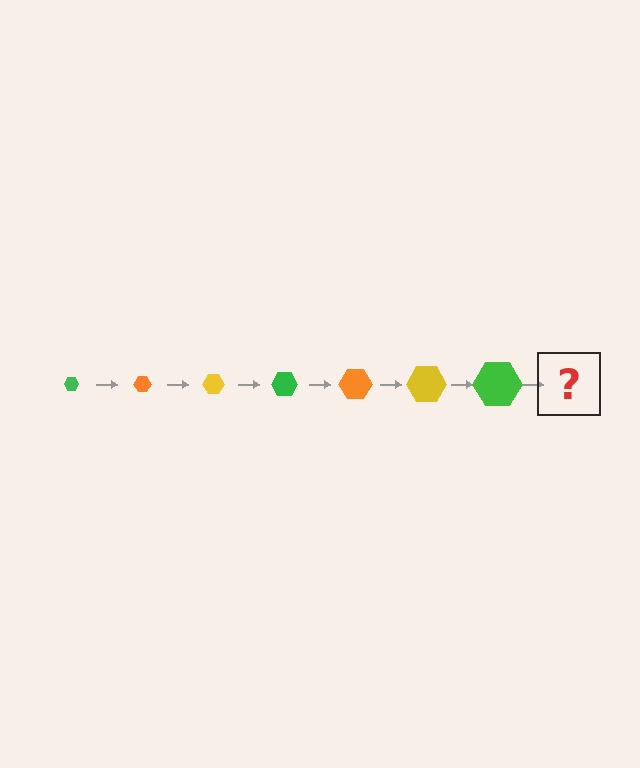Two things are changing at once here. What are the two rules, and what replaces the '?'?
The two rules are that the hexagon grows larger each step and the color cycles through green, orange, and yellow. The '?' should be an orange hexagon, larger than the previous one.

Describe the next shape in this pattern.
It should be an orange hexagon, larger than the previous one.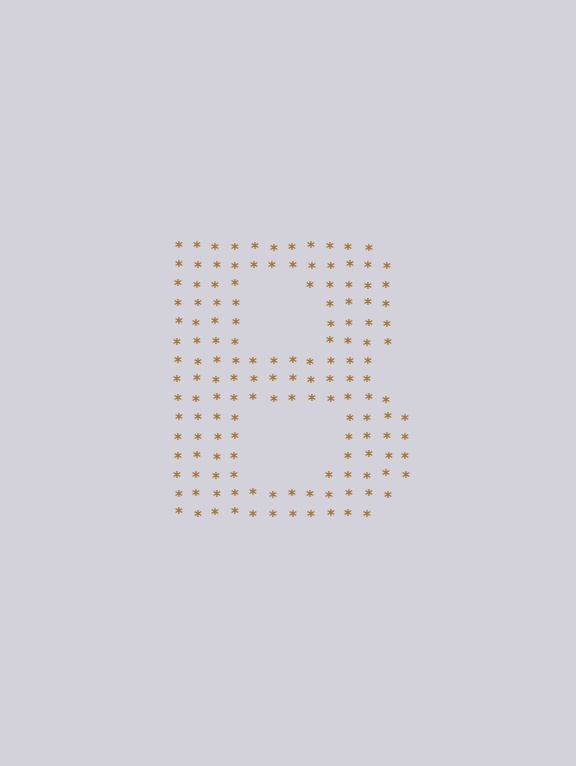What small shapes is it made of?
It is made of small asterisks.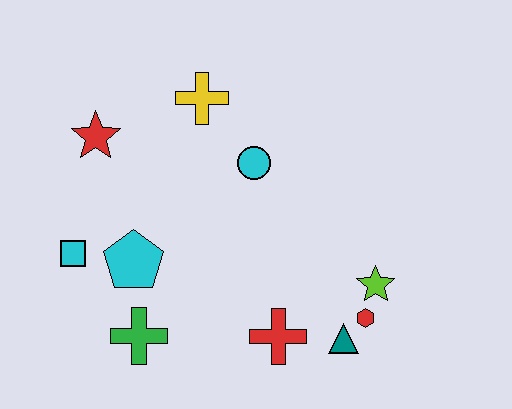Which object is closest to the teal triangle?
The red hexagon is closest to the teal triangle.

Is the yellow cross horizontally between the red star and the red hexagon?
Yes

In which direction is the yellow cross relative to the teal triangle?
The yellow cross is above the teal triangle.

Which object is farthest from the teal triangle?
The red star is farthest from the teal triangle.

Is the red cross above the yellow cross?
No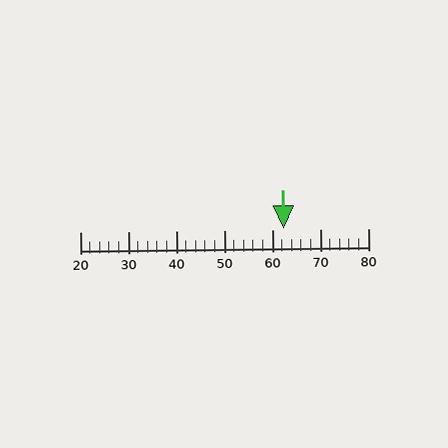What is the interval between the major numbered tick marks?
The major tick marks are spaced 10 units apart.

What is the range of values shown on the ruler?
The ruler shows values from 20 to 80.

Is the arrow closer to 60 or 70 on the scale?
The arrow is closer to 60.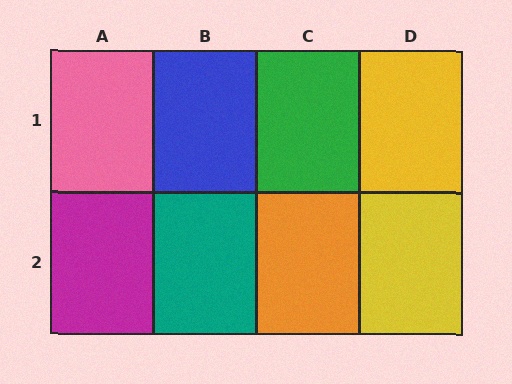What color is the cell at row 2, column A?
Magenta.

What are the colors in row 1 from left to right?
Pink, blue, green, yellow.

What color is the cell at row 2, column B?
Teal.